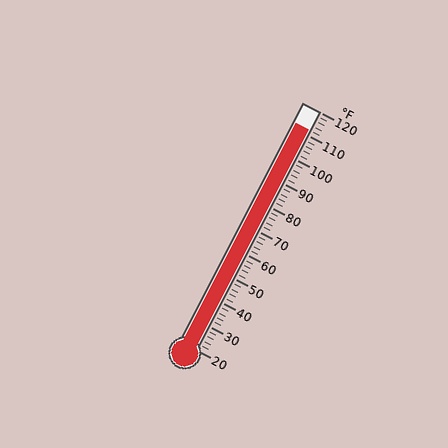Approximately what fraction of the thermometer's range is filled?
The thermometer is filled to approximately 90% of its range.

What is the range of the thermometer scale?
The thermometer scale ranges from 20°F to 120°F.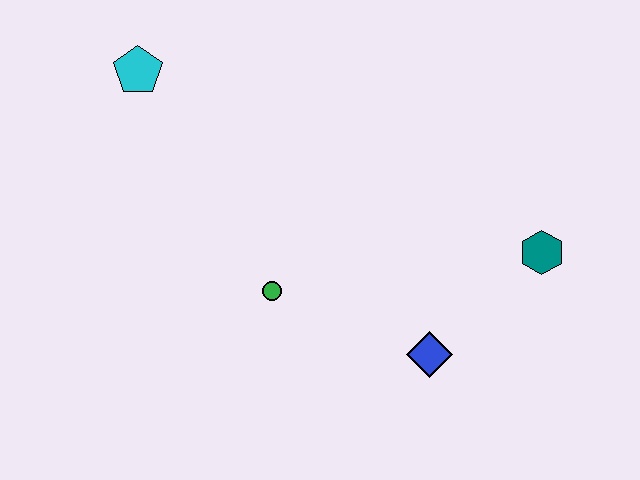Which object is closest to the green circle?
The blue diamond is closest to the green circle.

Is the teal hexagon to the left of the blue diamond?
No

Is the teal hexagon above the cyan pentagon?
No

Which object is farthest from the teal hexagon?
The cyan pentagon is farthest from the teal hexagon.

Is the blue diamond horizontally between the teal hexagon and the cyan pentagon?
Yes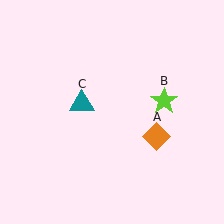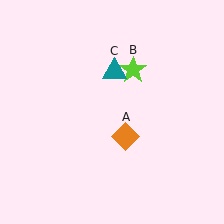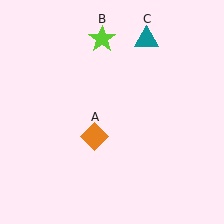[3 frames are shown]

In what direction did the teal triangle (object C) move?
The teal triangle (object C) moved up and to the right.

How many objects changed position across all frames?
3 objects changed position: orange diamond (object A), lime star (object B), teal triangle (object C).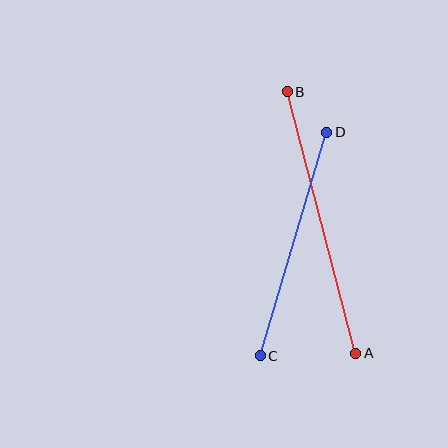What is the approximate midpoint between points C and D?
The midpoint is at approximately (294, 244) pixels.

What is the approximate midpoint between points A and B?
The midpoint is at approximately (322, 222) pixels.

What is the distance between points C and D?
The distance is approximately 233 pixels.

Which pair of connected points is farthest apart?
Points A and B are farthest apart.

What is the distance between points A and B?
The distance is approximately 270 pixels.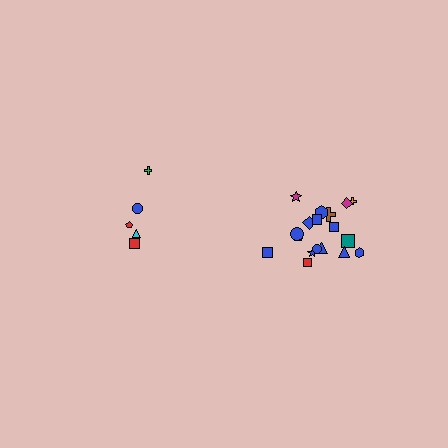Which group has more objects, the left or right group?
The right group.